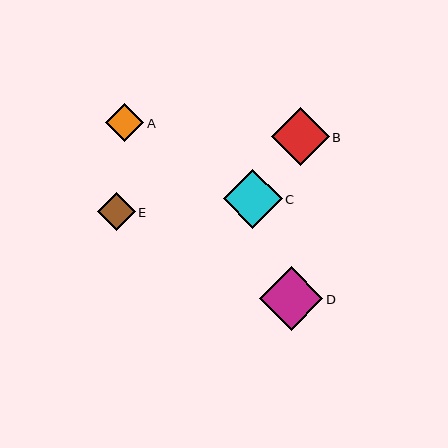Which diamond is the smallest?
Diamond E is the smallest with a size of approximately 37 pixels.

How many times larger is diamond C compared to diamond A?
Diamond C is approximately 1.5 times the size of diamond A.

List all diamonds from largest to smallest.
From largest to smallest: D, C, B, A, E.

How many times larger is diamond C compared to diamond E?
Diamond C is approximately 1.6 times the size of diamond E.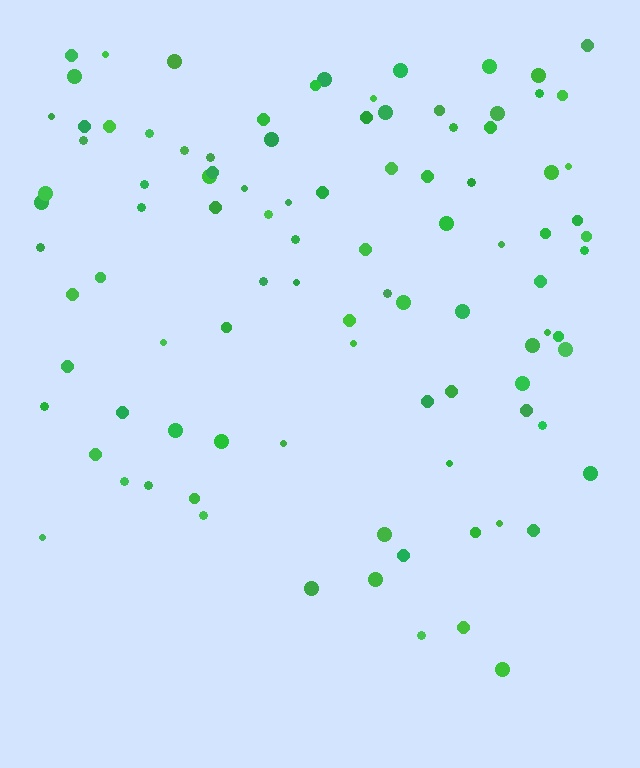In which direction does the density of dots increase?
From bottom to top, with the top side densest.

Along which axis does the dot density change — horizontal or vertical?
Vertical.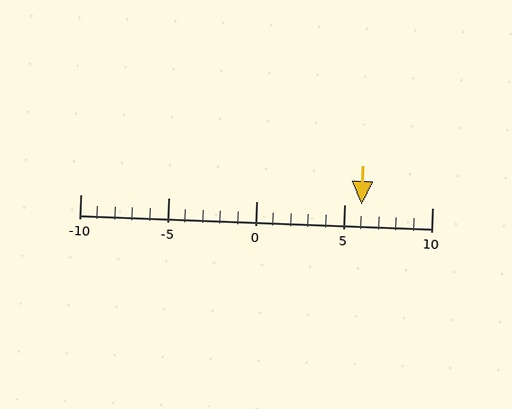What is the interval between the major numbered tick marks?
The major tick marks are spaced 5 units apart.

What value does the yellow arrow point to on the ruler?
The yellow arrow points to approximately 6.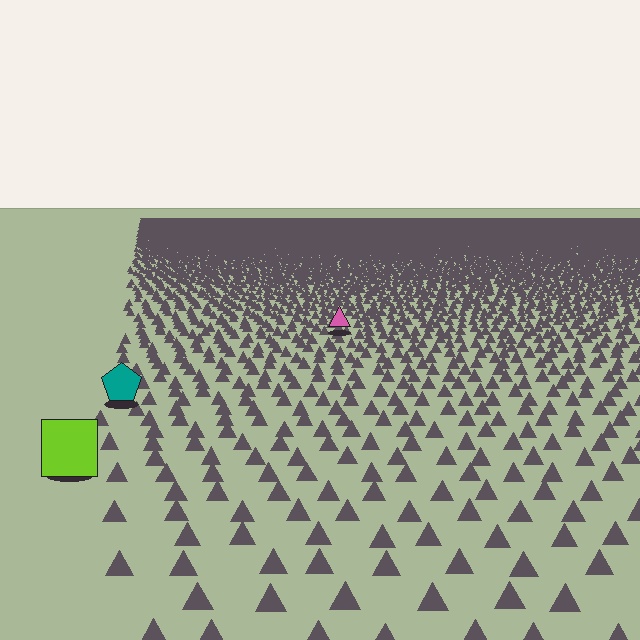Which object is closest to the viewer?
The lime square is closest. The texture marks near it are larger and more spread out.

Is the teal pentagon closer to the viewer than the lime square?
No. The lime square is closer — you can tell from the texture gradient: the ground texture is coarser near it.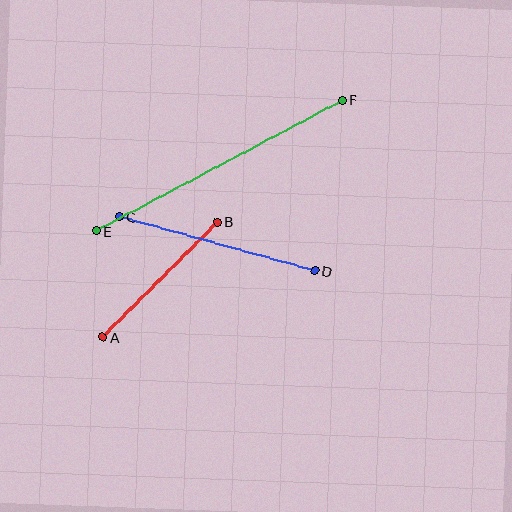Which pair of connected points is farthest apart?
Points E and F are farthest apart.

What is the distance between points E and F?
The distance is approximately 278 pixels.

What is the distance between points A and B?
The distance is approximately 162 pixels.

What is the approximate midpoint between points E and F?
The midpoint is at approximately (219, 166) pixels.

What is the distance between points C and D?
The distance is approximately 203 pixels.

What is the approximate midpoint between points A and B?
The midpoint is at approximately (160, 279) pixels.